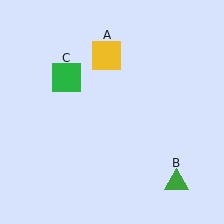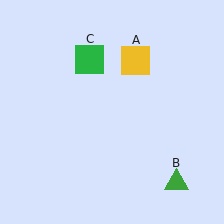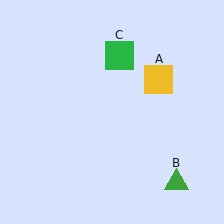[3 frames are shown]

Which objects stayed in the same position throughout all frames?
Green triangle (object B) remained stationary.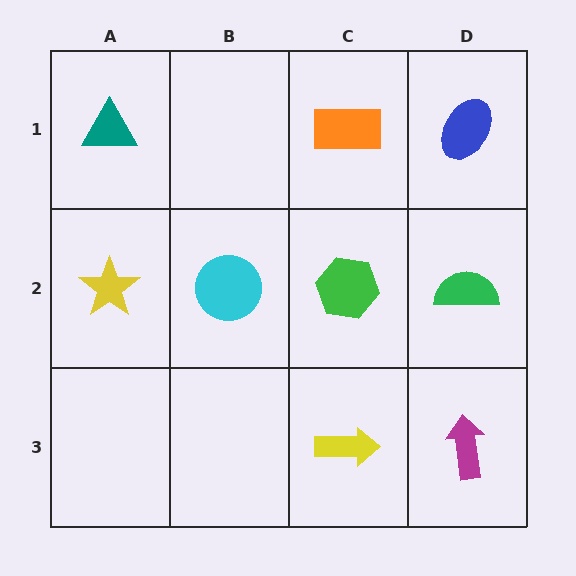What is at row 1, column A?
A teal triangle.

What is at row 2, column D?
A green semicircle.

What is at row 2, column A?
A yellow star.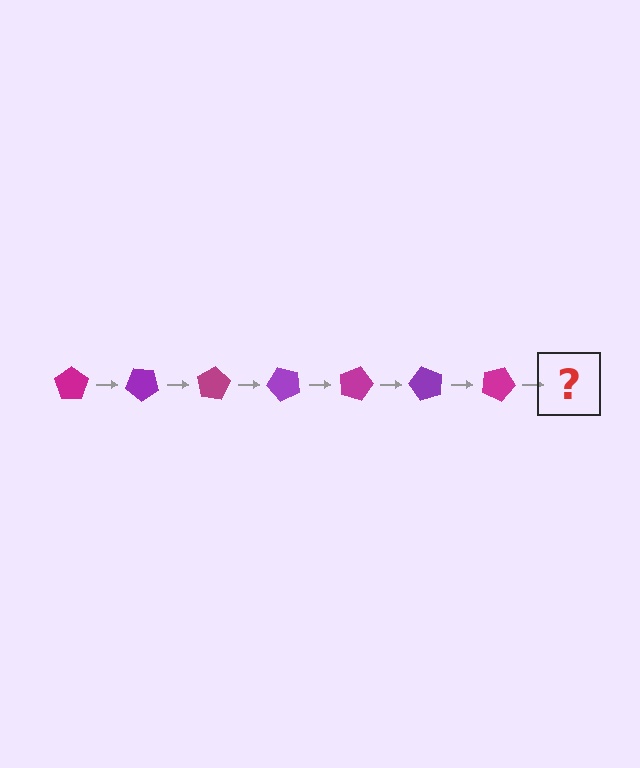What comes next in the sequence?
The next element should be a purple pentagon, rotated 280 degrees from the start.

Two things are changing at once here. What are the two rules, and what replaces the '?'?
The two rules are that it rotates 40 degrees each step and the color cycles through magenta and purple. The '?' should be a purple pentagon, rotated 280 degrees from the start.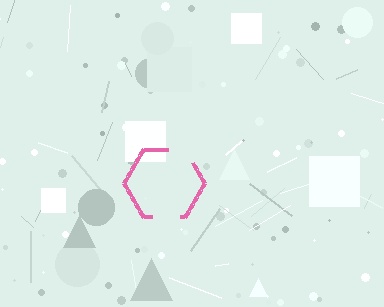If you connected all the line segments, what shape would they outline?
They would outline a hexagon.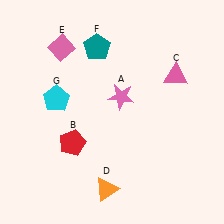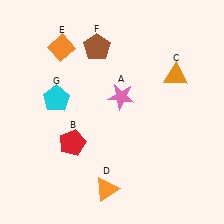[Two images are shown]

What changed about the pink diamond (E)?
In Image 1, E is pink. In Image 2, it changed to orange.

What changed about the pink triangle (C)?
In Image 1, C is pink. In Image 2, it changed to orange.